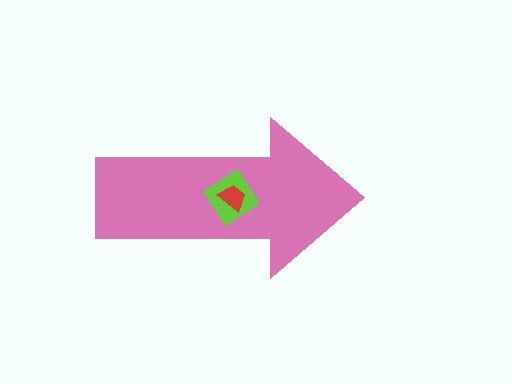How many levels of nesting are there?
3.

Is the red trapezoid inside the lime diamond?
Yes.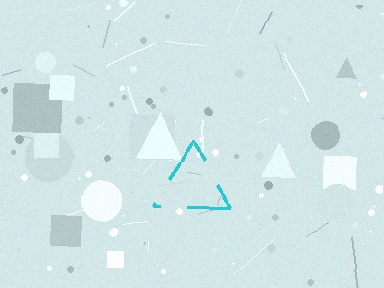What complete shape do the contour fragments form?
The contour fragments form a triangle.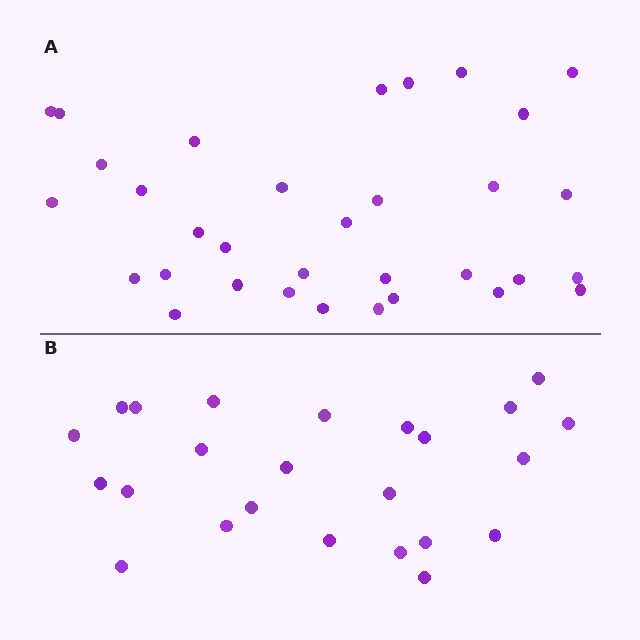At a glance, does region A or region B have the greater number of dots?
Region A (the top region) has more dots.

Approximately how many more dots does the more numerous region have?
Region A has roughly 8 or so more dots than region B.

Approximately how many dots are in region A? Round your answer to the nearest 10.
About 30 dots. (The exact count is 33, which rounds to 30.)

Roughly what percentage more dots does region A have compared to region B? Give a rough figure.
About 40% more.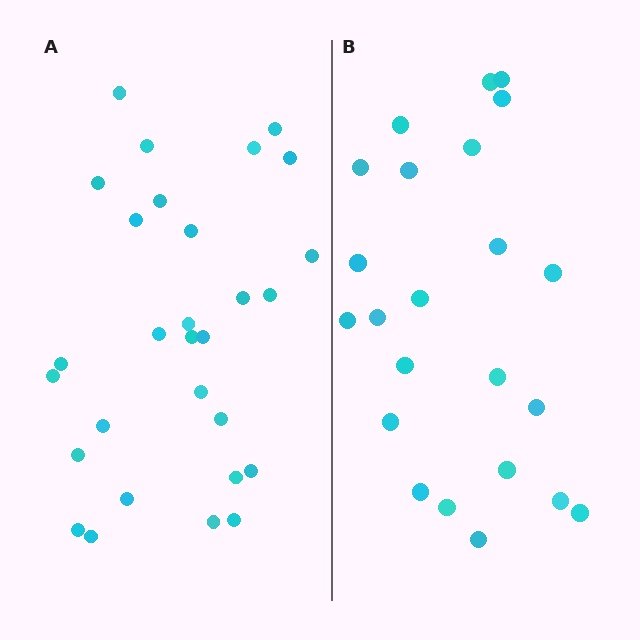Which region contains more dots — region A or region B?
Region A (the left region) has more dots.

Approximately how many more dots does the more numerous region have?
Region A has about 6 more dots than region B.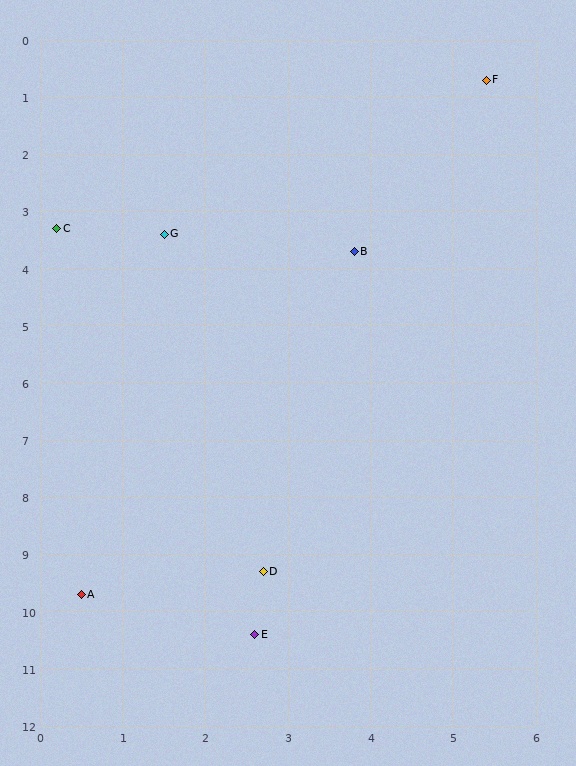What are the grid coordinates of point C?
Point C is at approximately (0.2, 3.3).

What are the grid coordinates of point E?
Point E is at approximately (2.6, 10.4).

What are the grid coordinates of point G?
Point G is at approximately (1.5, 3.4).